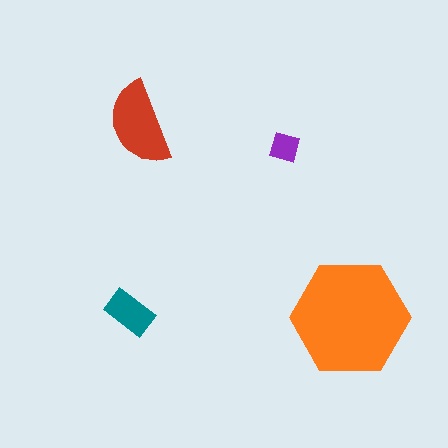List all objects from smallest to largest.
The purple diamond, the teal rectangle, the red semicircle, the orange hexagon.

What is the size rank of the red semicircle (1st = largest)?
2nd.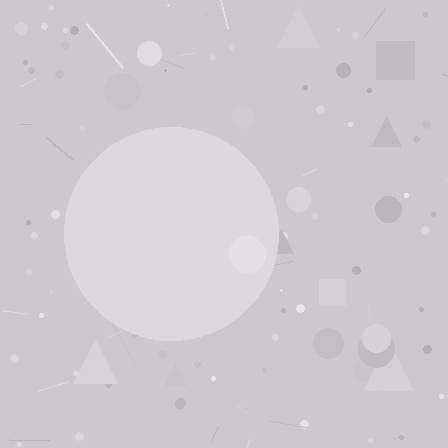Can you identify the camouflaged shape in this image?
The camouflaged shape is a circle.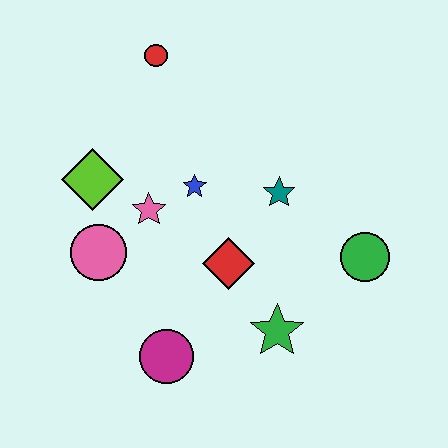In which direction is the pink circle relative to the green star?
The pink circle is to the left of the green star.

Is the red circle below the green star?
No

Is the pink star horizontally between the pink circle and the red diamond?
Yes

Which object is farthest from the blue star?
The green circle is farthest from the blue star.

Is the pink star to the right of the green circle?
No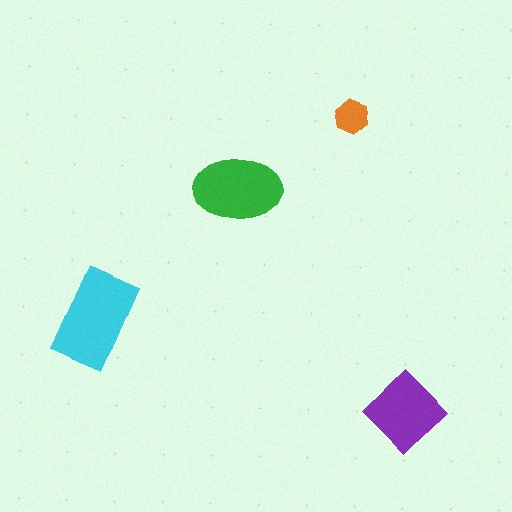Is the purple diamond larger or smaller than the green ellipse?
Smaller.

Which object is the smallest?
The orange hexagon.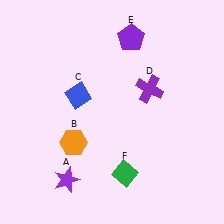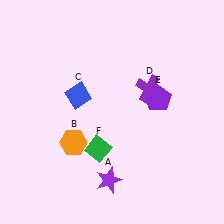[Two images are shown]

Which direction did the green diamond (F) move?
The green diamond (F) moved left.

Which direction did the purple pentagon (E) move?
The purple pentagon (E) moved down.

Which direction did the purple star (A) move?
The purple star (A) moved right.